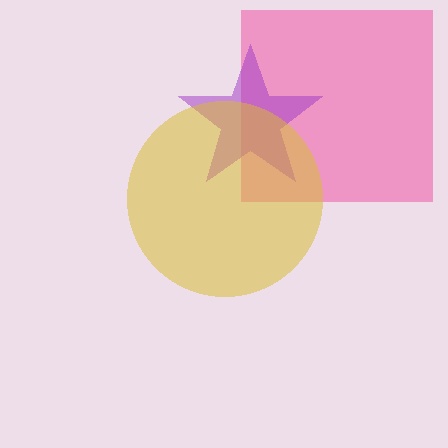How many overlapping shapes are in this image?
There are 3 overlapping shapes in the image.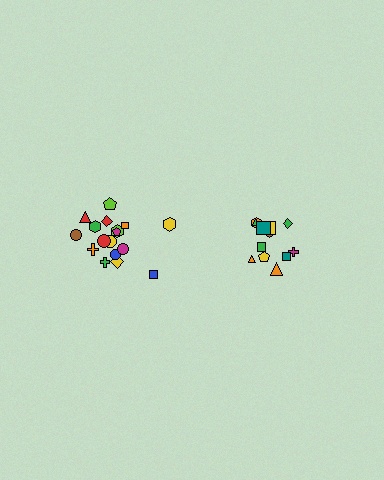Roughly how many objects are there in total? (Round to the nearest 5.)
Roughly 30 objects in total.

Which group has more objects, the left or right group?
The left group.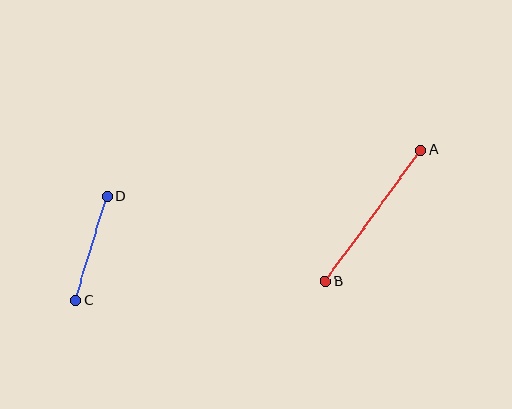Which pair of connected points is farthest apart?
Points A and B are farthest apart.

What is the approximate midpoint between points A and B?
The midpoint is at approximately (373, 216) pixels.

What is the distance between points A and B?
The distance is approximately 163 pixels.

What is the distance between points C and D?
The distance is approximately 109 pixels.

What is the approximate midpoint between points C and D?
The midpoint is at approximately (91, 248) pixels.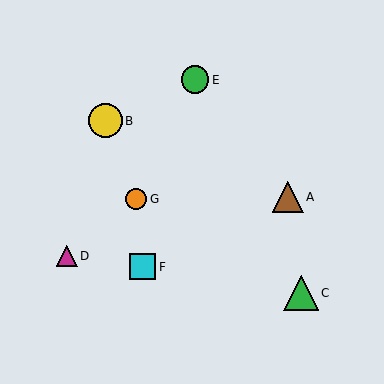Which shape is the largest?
The green triangle (labeled C) is the largest.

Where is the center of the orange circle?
The center of the orange circle is at (136, 199).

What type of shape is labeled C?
Shape C is a green triangle.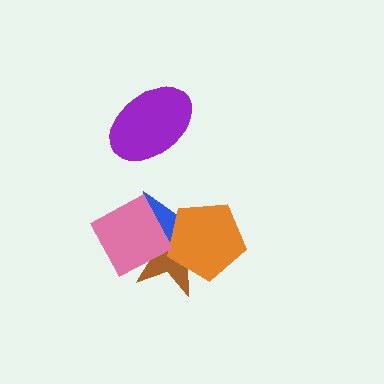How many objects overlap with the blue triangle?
3 objects overlap with the blue triangle.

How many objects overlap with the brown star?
3 objects overlap with the brown star.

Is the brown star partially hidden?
Yes, it is partially covered by another shape.